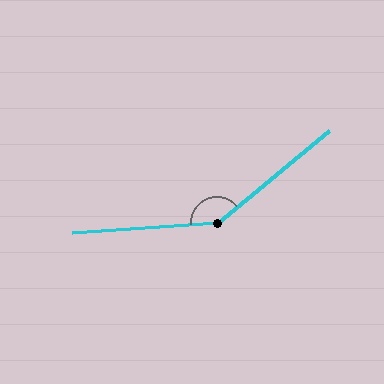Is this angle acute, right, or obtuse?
It is obtuse.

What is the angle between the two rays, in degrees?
Approximately 145 degrees.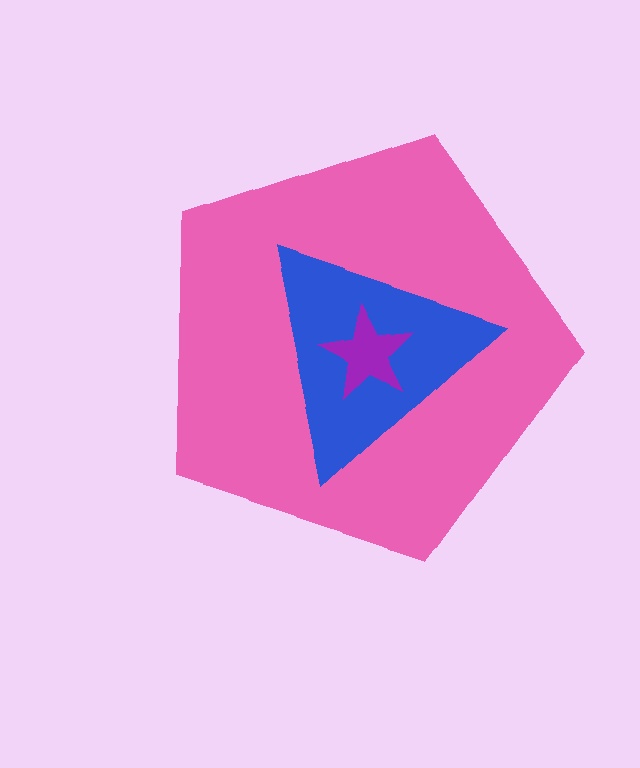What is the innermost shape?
The purple star.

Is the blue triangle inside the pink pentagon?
Yes.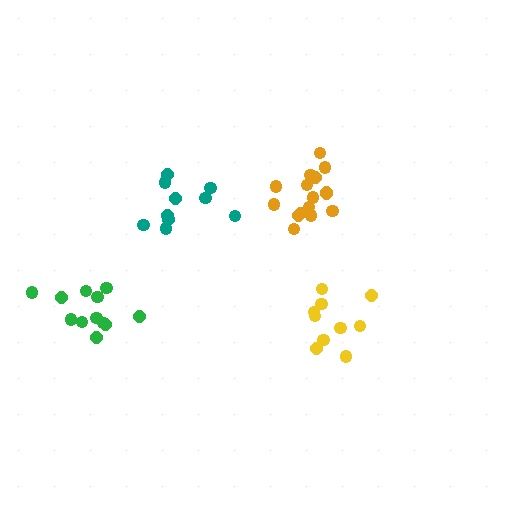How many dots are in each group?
Group 1: 12 dots, Group 2: 10 dots, Group 3: 10 dots, Group 4: 16 dots (48 total).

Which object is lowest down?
The yellow cluster is bottommost.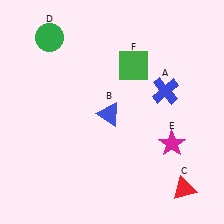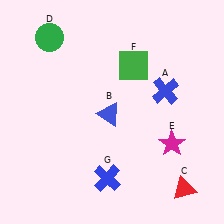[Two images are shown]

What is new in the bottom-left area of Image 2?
A blue cross (G) was added in the bottom-left area of Image 2.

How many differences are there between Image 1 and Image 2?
There is 1 difference between the two images.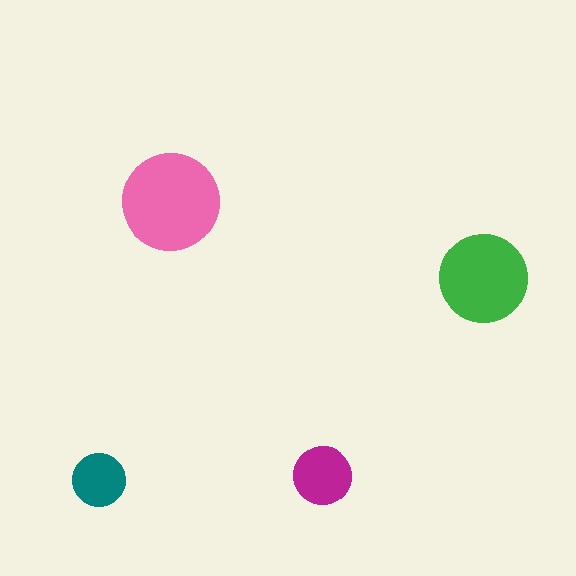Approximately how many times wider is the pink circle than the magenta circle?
About 1.5 times wider.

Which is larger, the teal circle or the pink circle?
The pink one.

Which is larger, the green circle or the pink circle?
The pink one.